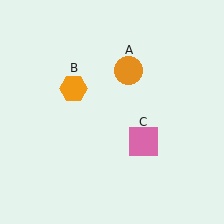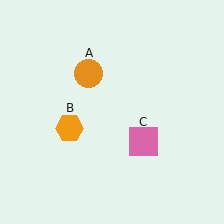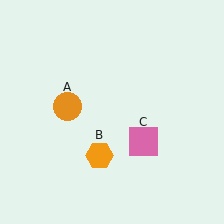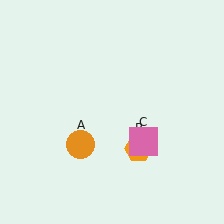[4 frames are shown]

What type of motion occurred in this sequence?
The orange circle (object A), orange hexagon (object B) rotated counterclockwise around the center of the scene.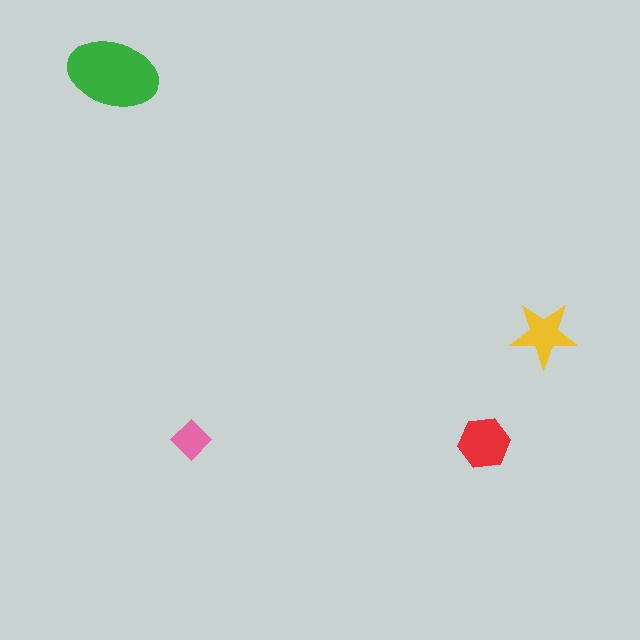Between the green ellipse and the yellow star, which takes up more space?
The green ellipse.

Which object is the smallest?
The pink diamond.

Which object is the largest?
The green ellipse.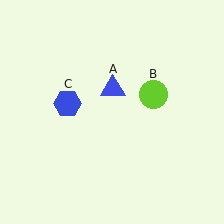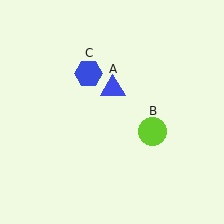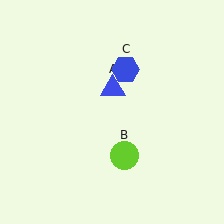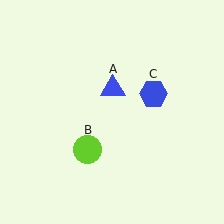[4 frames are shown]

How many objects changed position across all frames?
2 objects changed position: lime circle (object B), blue hexagon (object C).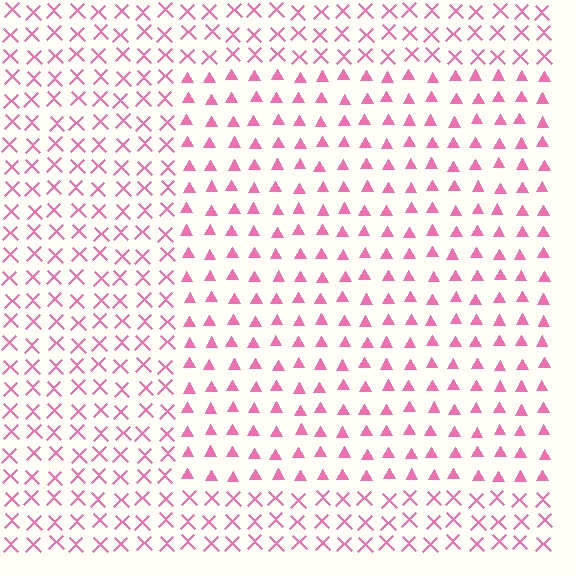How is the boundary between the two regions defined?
The boundary is defined by a change in element shape: triangles inside vs. X marks outside. All elements share the same color and spacing.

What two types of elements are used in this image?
The image uses triangles inside the rectangle region and X marks outside it.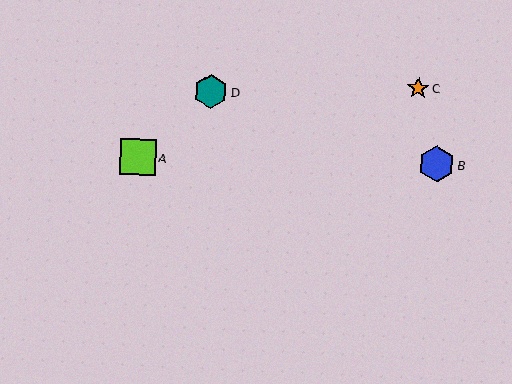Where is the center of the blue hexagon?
The center of the blue hexagon is at (437, 164).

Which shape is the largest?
The lime square (labeled A) is the largest.